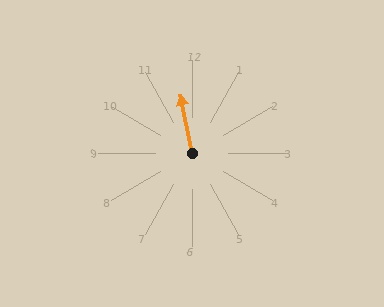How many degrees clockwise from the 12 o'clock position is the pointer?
Approximately 349 degrees.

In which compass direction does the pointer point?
North.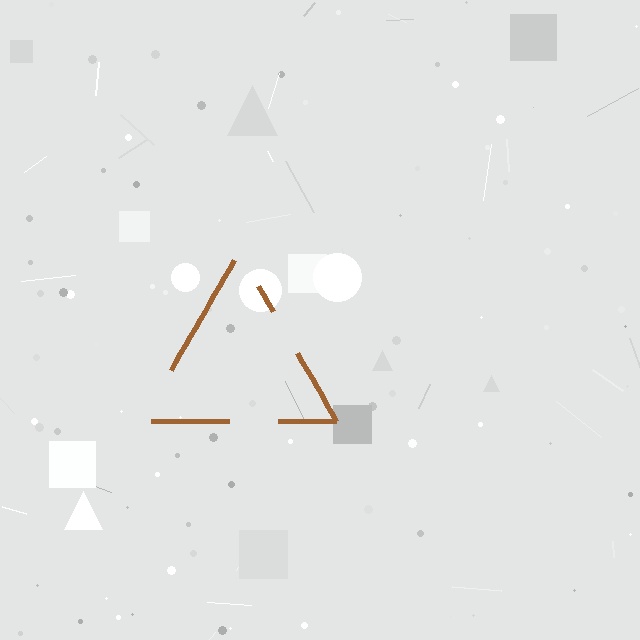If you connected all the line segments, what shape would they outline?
They would outline a triangle.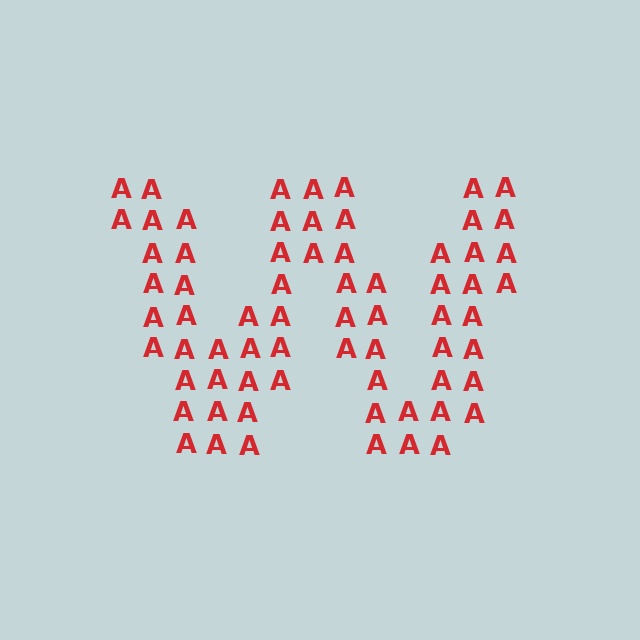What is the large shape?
The large shape is the letter W.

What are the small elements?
The small elements are letter A's.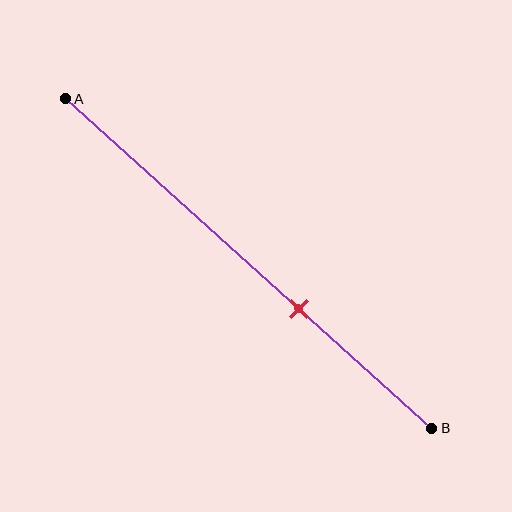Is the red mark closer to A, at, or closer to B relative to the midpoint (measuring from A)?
The red mark is closer to point B than the midpoint of segment AB.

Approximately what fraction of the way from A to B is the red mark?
The red mark is approximately 65% of the way from A to B.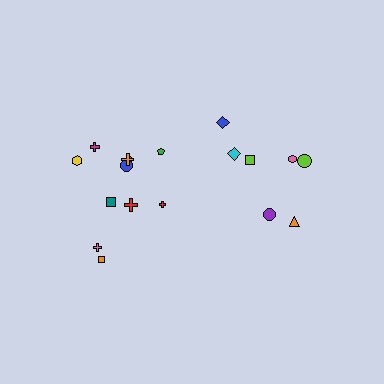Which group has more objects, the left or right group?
The left group.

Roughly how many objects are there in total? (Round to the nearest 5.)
Roughly 20 objects in total.